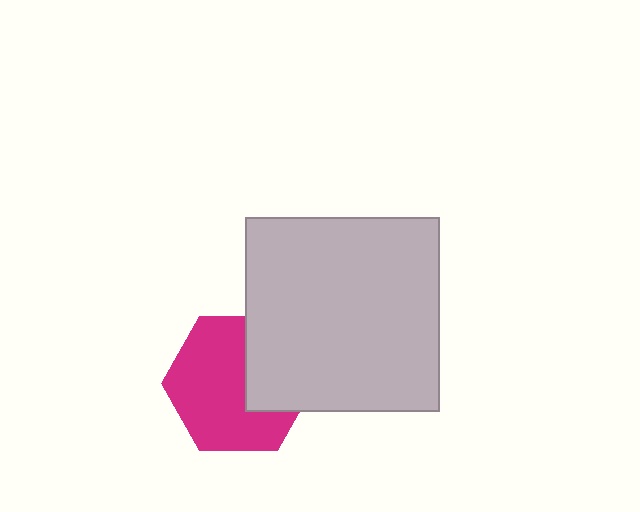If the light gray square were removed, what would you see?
You would see the complete magenta hexagon.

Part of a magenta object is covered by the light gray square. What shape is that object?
It is a hexagon.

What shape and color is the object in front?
The object in front is a light gray square.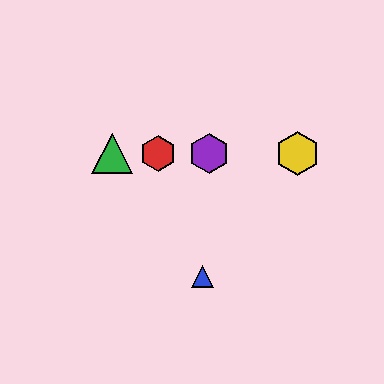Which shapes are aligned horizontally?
The red hexagon, the green triangle, the yellow hexagon, the purple hexagon are aligned horizontally.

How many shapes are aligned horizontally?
4 shapes (the red hexagon, the green triangle, the yellow hexagon, the purple hexagon) are aligned horizontally.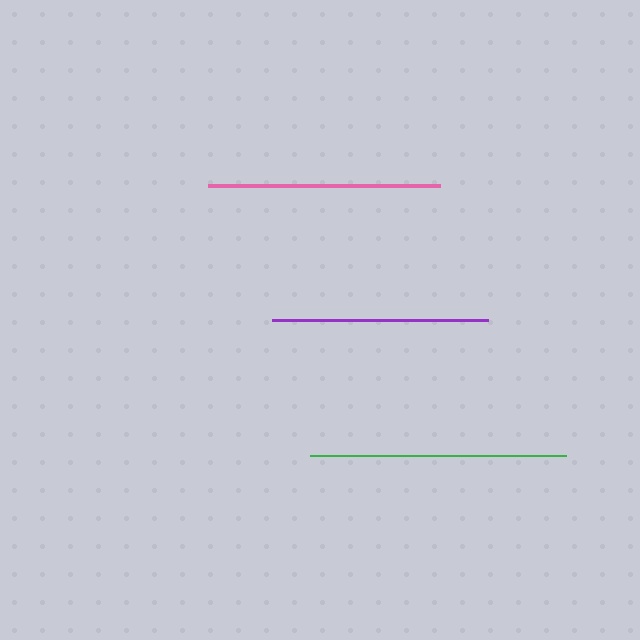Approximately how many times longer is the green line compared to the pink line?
The green line is approximately 1.1 times the length of the pink line.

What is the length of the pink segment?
The pink segment is approximately 232 pixels long.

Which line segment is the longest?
The green line is the longest at approximately 256 pixels.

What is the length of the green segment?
The green segment is approximately 256 pixels long.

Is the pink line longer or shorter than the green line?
The green line is longer than the pink line.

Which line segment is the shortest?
The purple line is the shortest at approximately 216 pixels.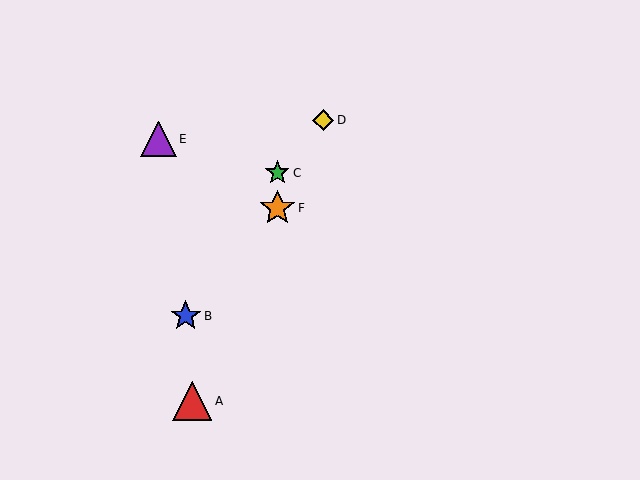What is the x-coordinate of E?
Object E is at x≈158.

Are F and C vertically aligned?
Yes, both are at x≈277.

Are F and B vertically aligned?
No, F is at x≈277 and B is at x≈186.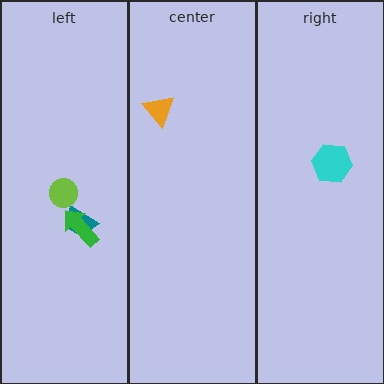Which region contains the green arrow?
The left region.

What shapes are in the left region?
The teal trapezoid, the lime circle, the green arrow.